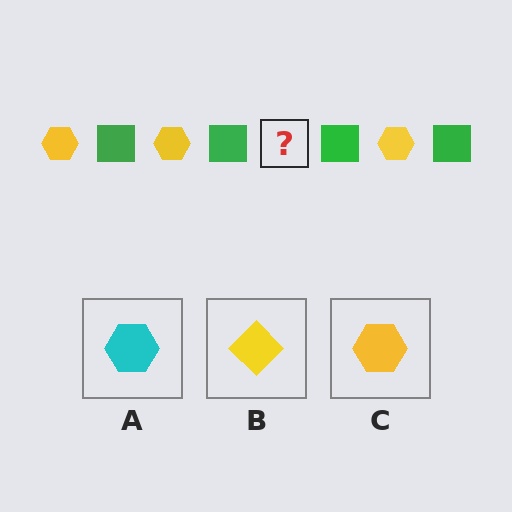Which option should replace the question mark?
Option C.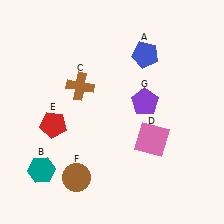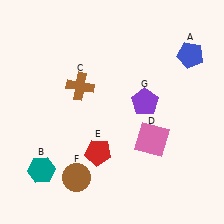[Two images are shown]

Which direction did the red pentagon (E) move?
The red pentagon (E) moved right.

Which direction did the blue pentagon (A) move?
The blue pentagon (A) moved right.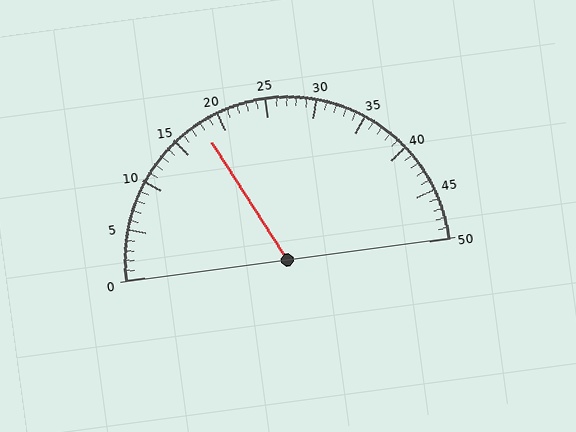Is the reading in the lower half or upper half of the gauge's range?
The reading is in the lower half of the range (0 to 50).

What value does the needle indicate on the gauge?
The needle indicates approximately 18.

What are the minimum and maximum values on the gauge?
The gauge ranges from 0 to 50.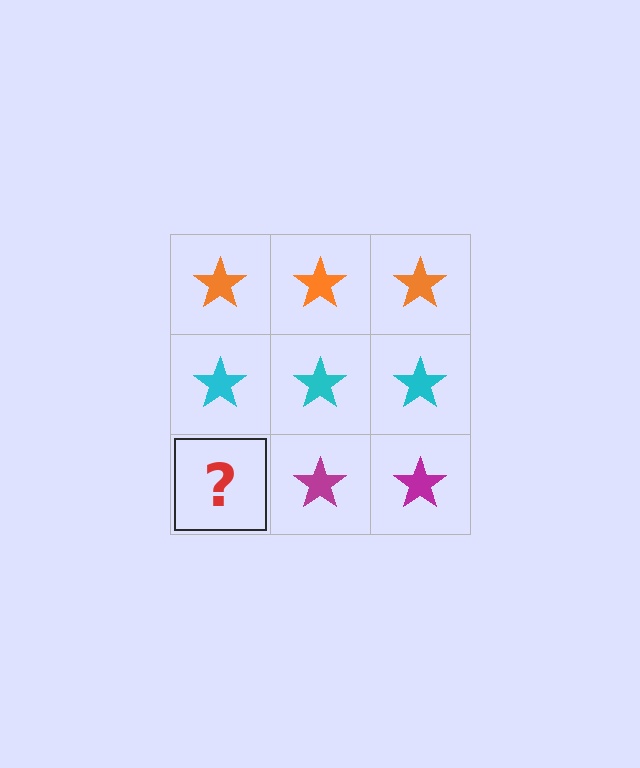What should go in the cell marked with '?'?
The missing cell should contain a magenta star.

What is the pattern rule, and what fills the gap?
The rule is that each row has a consistent color. The gap should be filled with a magenta star.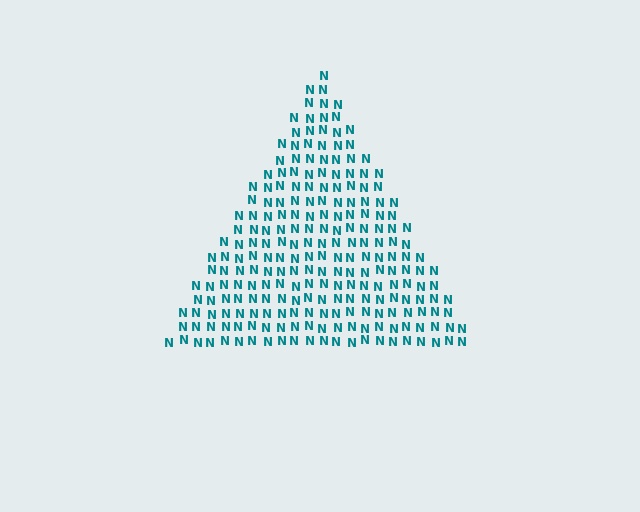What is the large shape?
The large shape is a triangle.